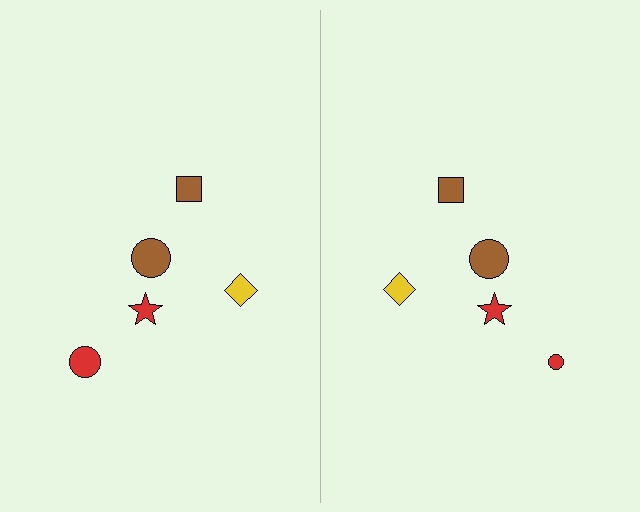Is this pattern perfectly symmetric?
No, the pattern is not perfectly symmetric. The red circle on the right side has a different size than its mirror counterpart.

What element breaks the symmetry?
The red circle on the right side has a different size than its mirror counterpart.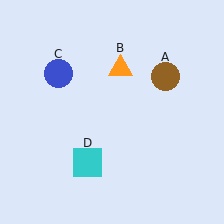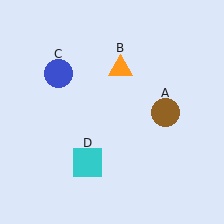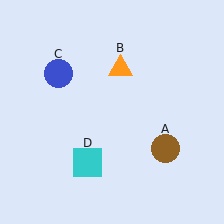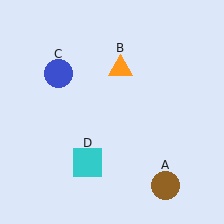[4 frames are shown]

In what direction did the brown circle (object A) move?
The brown circle (object A) moved down.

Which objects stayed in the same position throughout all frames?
Orange triangle (object B) and blue circle (object C) and cyan square (object D) remained stationary.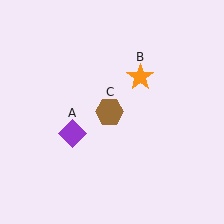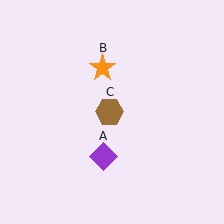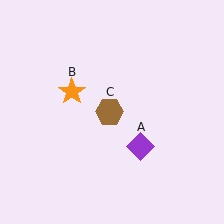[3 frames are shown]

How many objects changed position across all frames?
2 objects changed position: purple diamond (object A), orange star (object B).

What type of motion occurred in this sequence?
The purple diamond (object A), orange star (object B) rotated counterclockwise around the center of the scene.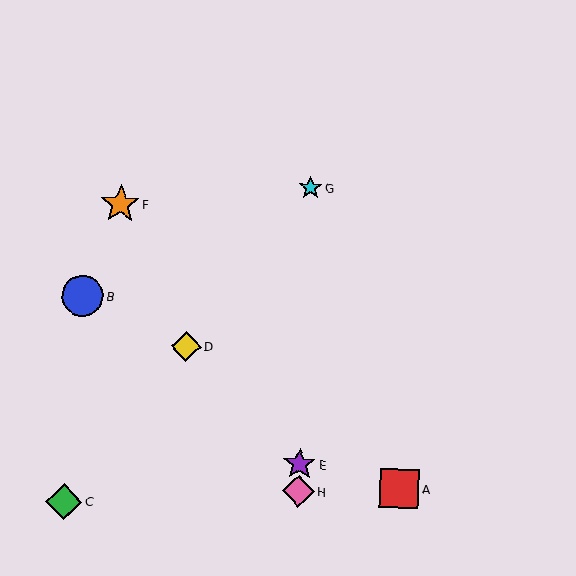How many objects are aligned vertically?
3 objects (E, G, H) are aligned vertically.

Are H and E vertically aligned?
Yes, both are at x≈298.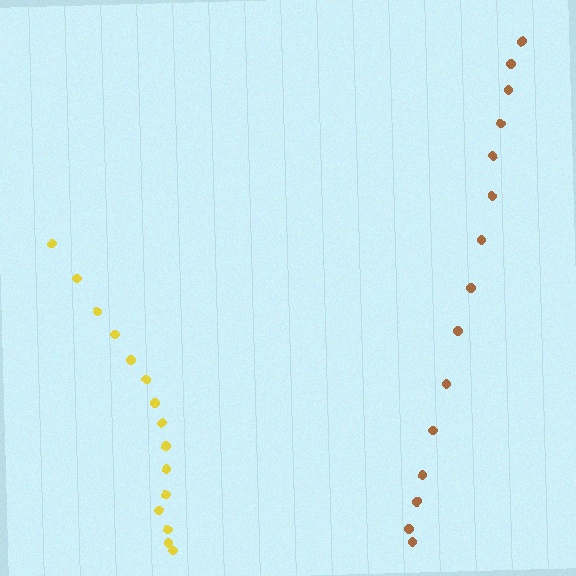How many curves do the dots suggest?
There are 2 distinct paths.